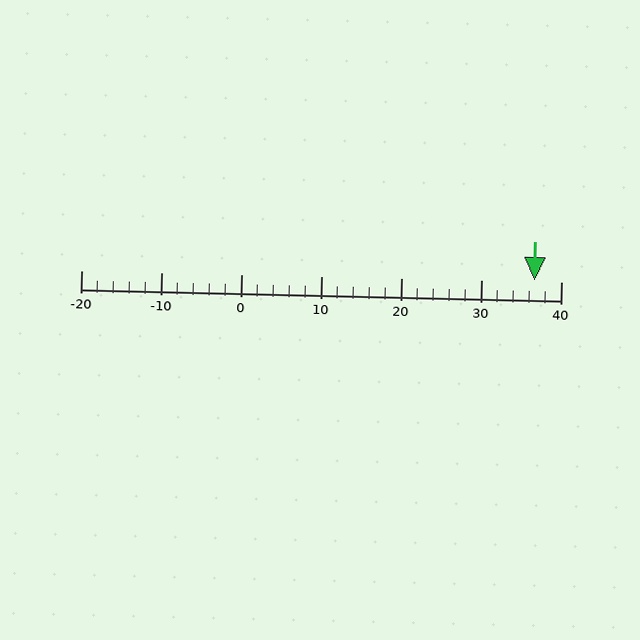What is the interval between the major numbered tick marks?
The major tick marks are spaced 10 units apart.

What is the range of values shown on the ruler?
The ruler shows values from -20 to 40.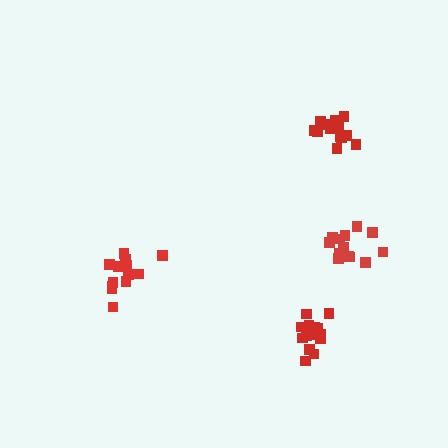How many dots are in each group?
Group 1: 15 dots, Group 2: 14 dots, Group 3: 13 dots, Group 4: 13 dots (55 total).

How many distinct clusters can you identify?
There are 4 distinct clusters.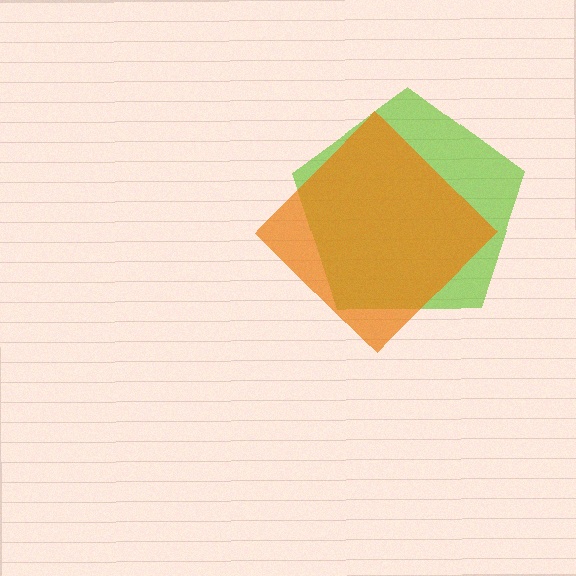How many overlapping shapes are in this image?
There are 2 overlapping shapes in the image.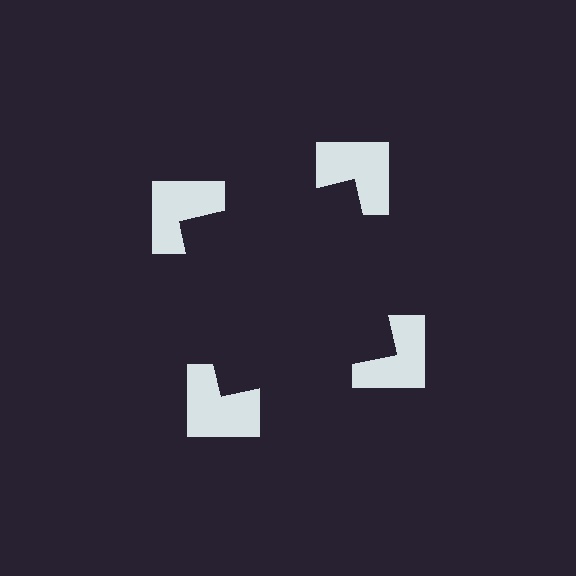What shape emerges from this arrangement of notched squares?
An illusory square — its edges are inferred from the aligned wedge cuts in the notched squares, not physically drawn.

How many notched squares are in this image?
There are 4 — one at each vertex of the illusory square.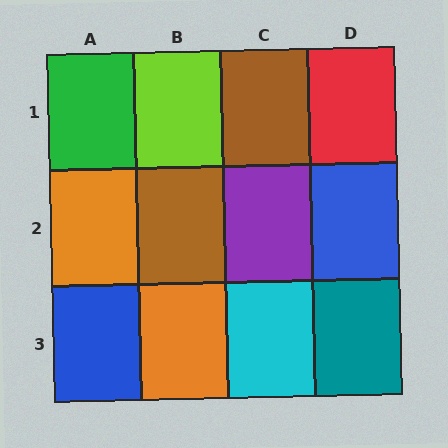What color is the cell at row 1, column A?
Green.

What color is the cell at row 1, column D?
Red.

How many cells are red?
1 cell is red.